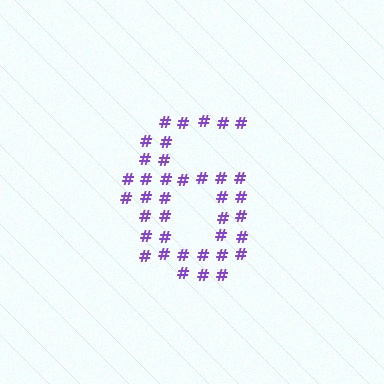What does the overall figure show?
The overall figure shows the digit 6.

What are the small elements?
The small elements are hash symbols.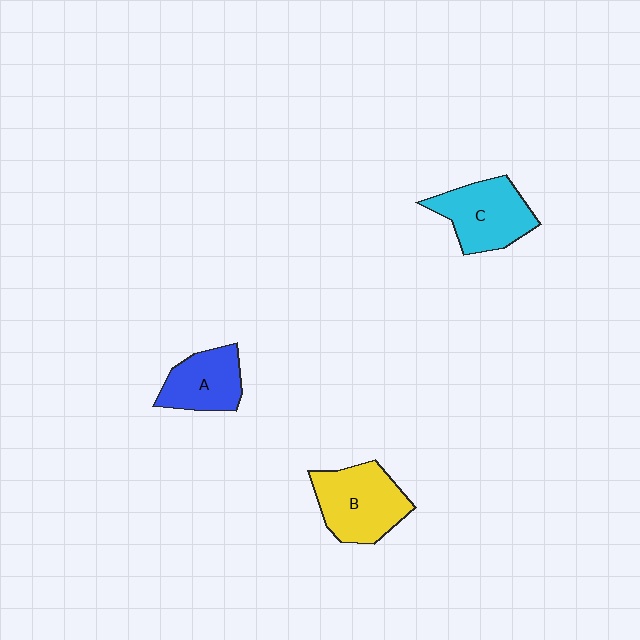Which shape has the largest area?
Shape B (yellow).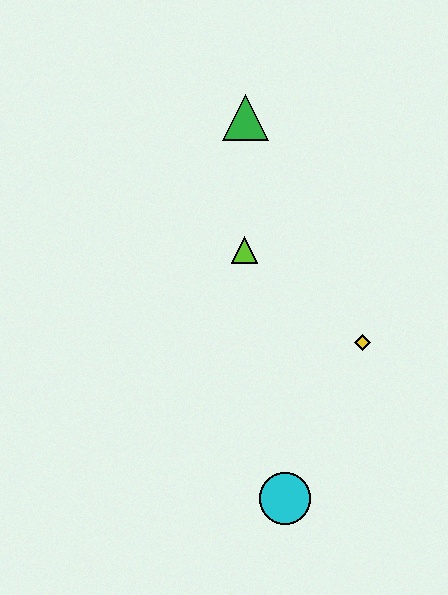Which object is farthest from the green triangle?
The cyan circle is farthest from the green triangle.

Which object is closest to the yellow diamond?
The lime triangle is closest to the yellow diamond.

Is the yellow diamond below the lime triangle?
Yes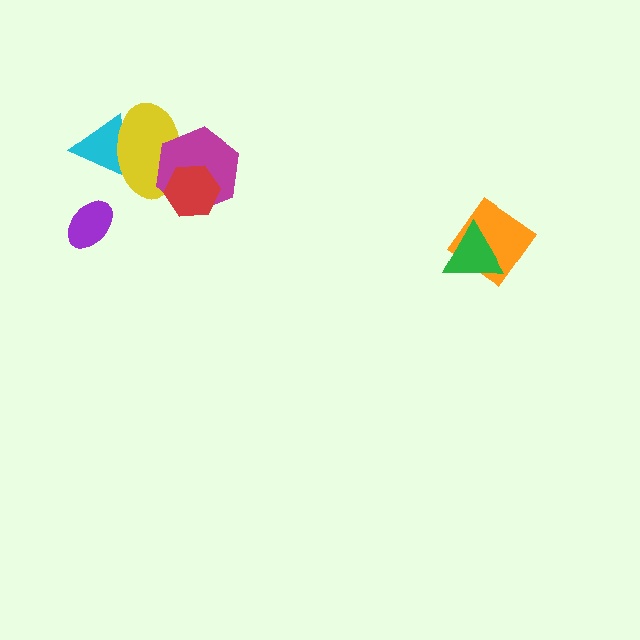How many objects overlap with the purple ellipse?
0 objects overlap with the purple ellipse.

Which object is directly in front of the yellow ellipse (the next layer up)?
The magenta hexagon is directly in front of the yellow ellipse.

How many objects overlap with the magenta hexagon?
2 objects overlap with the magenta hexagon.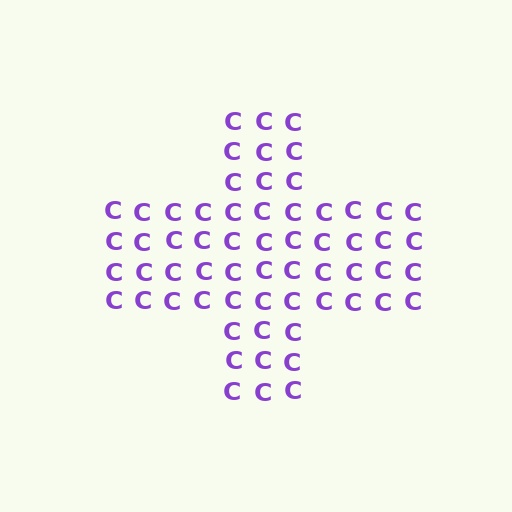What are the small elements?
The small elements are letter C's.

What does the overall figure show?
The overall figure shows a cross.